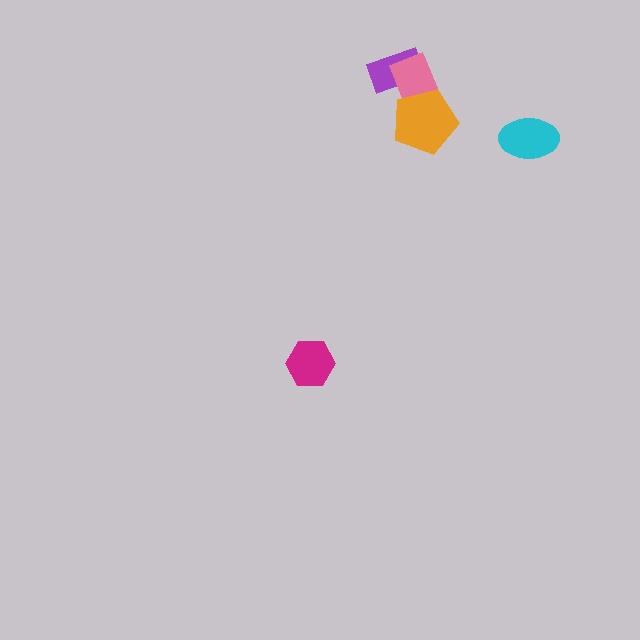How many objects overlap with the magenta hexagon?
0 objects overlap with the magenta hexagon.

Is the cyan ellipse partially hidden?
No, no other shape covers it.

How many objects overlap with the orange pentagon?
1 object overlaps with the orange pentagon.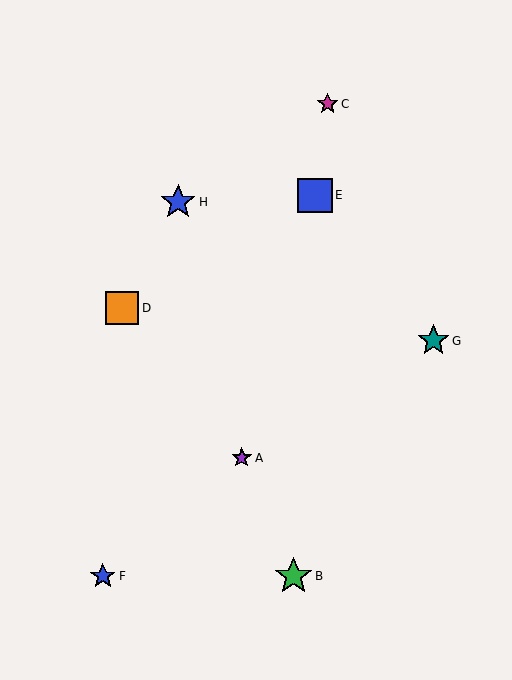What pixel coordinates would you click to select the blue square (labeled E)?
Click at (315, 195) to select the blue square E.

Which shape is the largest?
The green star (labeled B) is the largest.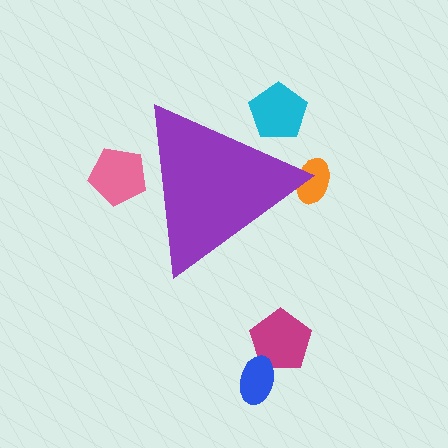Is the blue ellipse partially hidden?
No, the blue ellipse is fully visible.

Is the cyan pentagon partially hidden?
Yes, the cyan pentagon is partially hidden behind the purple triangle.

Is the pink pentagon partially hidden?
Yes, the pink pentagon is partially hidden behind the purple triangle.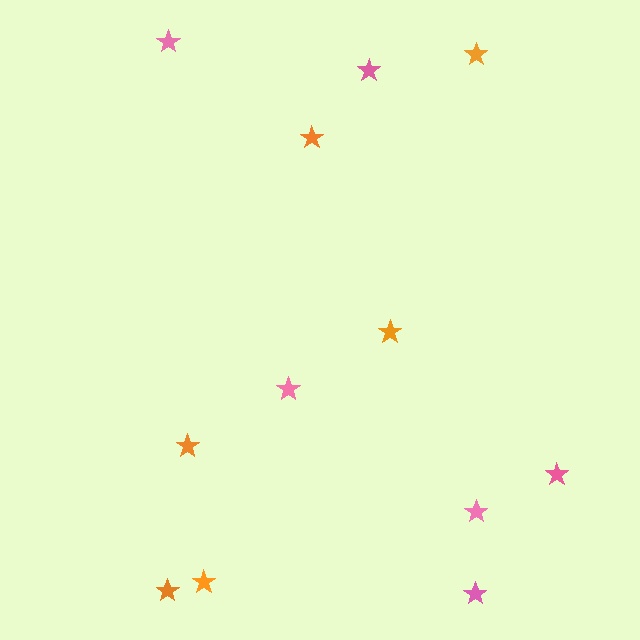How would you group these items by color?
There are 2 groups: one group of orange stars (6) and one group of pink stars (6).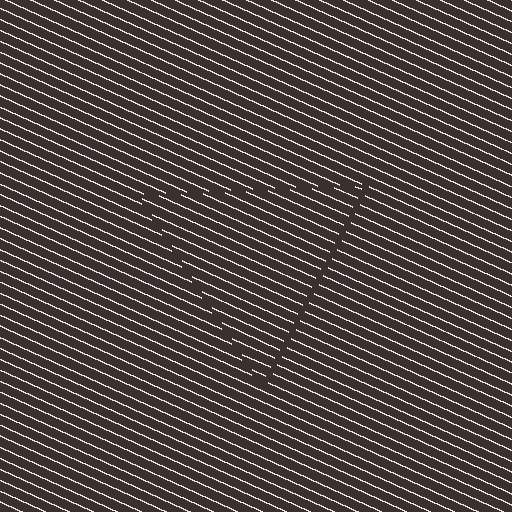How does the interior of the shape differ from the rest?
The interior of the shape contains the same grating, shifted by half a period — the contour is defined by the phase discontinuity where line-ends from the inner and outer gratings abut.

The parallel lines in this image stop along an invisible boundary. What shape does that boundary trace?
An illusory triangle. The interior of the shape contains the same grating, shifted by half a period — the contour is defined by the phase discontinuity where line-ends from the inner and outer gratings abut.